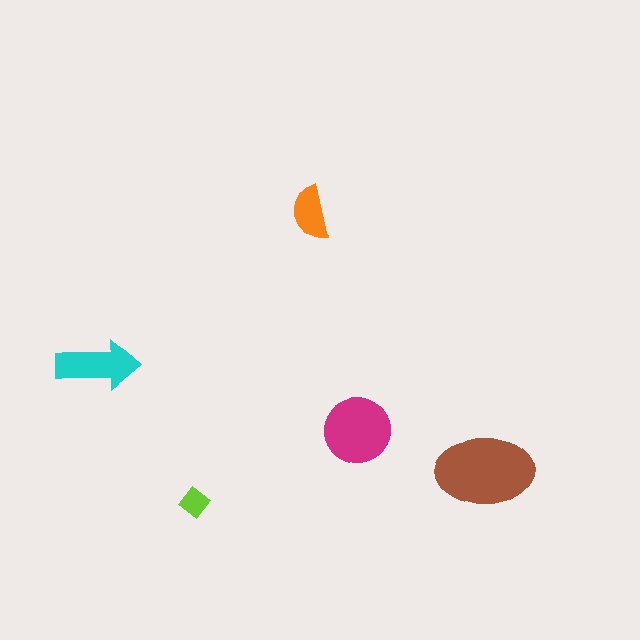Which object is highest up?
The orange semicircle is topmost.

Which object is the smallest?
The lime diamond.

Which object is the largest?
The brown ellipse.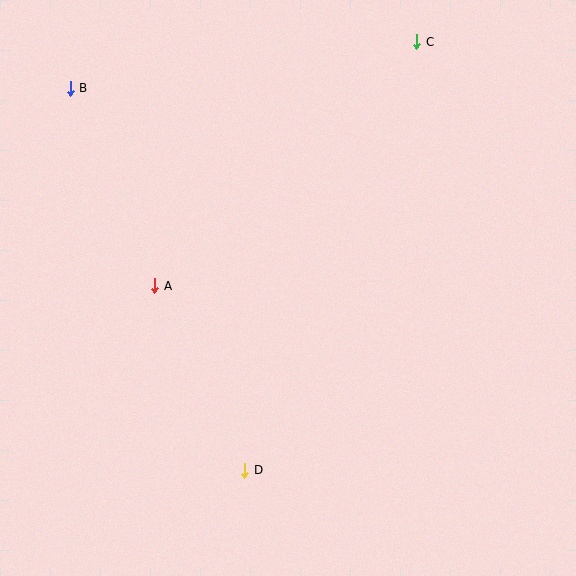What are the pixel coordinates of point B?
Point B is at (70, 88).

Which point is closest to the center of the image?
Point A at (155, 286) is closest to the center.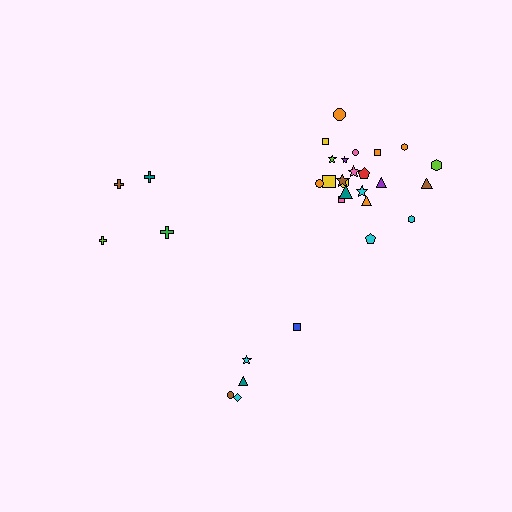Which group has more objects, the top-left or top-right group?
The top-right group.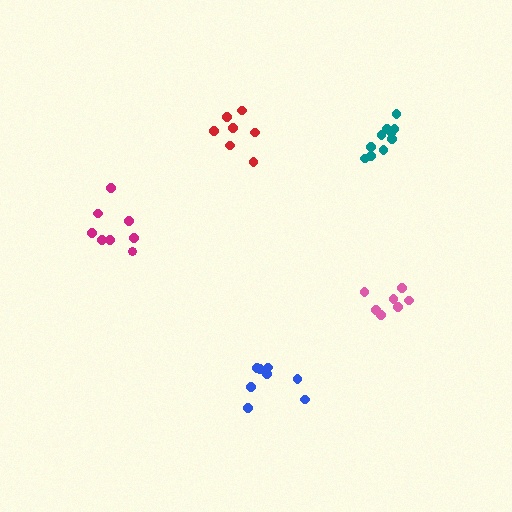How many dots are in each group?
Group 1: 8 dots, Group 2: 7 dots, Group 3: 8 dots, Group 4: 8 dots, Group 5: 10 dots (41 total).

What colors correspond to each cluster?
The clusters are colored: blue, pink, red, magenta, teal.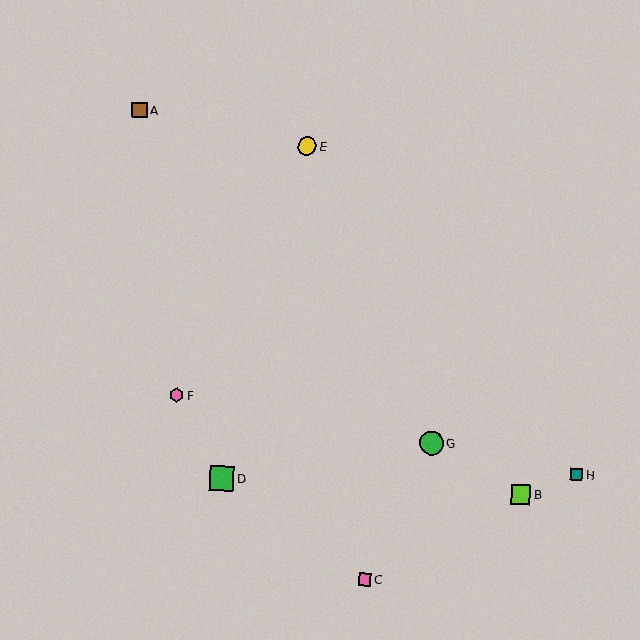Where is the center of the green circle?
The center of the green circle is at (431, 443).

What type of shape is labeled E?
Shape E is a yellow circle.